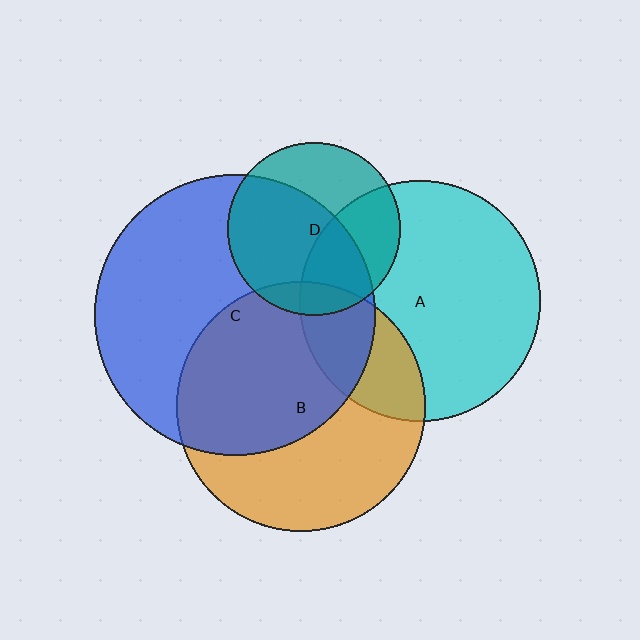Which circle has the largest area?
Circle C (blue).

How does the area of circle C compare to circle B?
Approximately 1.3 times.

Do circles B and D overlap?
Yes.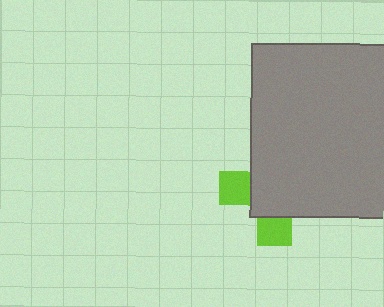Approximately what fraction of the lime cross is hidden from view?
Roughly 70% of the lime cross is hidden behind the gray square.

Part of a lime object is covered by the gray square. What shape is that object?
It is a cross.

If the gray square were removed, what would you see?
You would see the complete lime cross.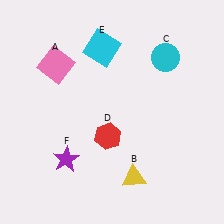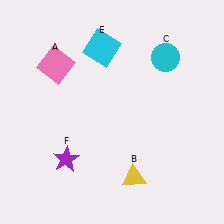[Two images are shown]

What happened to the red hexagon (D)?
The red hexagon (D) was removed in Image 2. It was in the bottom-left area of Image 1.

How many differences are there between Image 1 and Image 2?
There is 1 difference between the two images.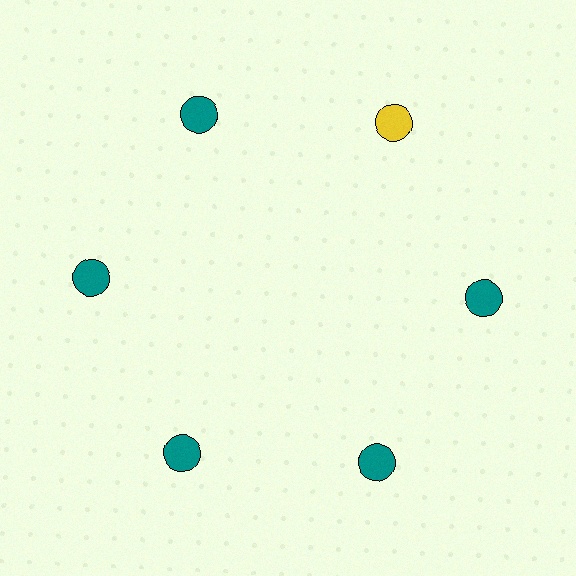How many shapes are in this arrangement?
There are 6 shapes arranged in a ring pattern.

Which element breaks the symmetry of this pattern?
The yellow circle at roughly the 1 o'clock position breaks the symmetry. All other shapes are teal circles.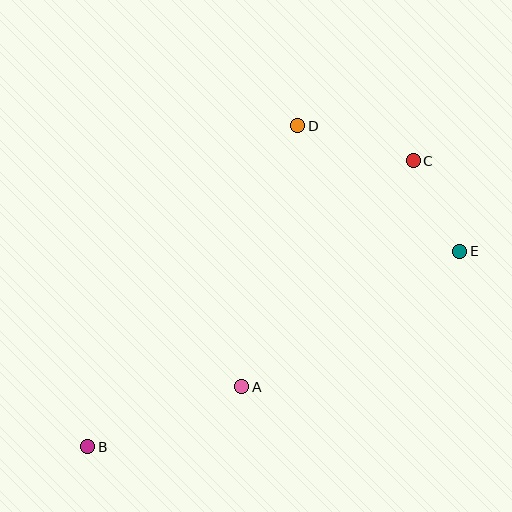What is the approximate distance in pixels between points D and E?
The distance between D and E is approximately 205 pixels.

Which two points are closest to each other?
Points C and E are closest to each other.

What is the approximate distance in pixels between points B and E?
The distance between B and E is approximately 420 pixels.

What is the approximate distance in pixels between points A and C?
The distance between A and C is approximately 284 pixels.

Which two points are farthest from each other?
Points B and C are farthest from each other.